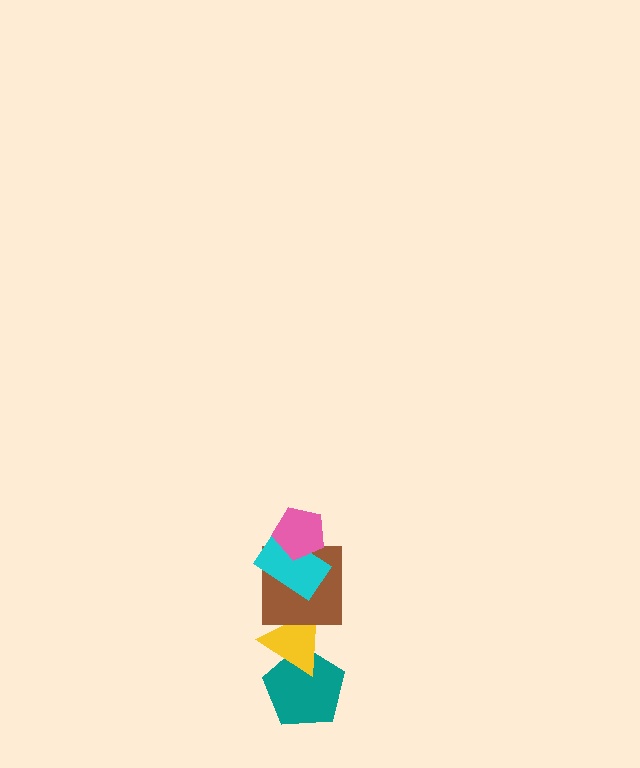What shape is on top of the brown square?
The cyan rectangle is on top of the brown square.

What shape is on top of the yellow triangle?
The brown square is on top of the yellow triangle.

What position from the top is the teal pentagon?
The teal pentagon is 5th from the top.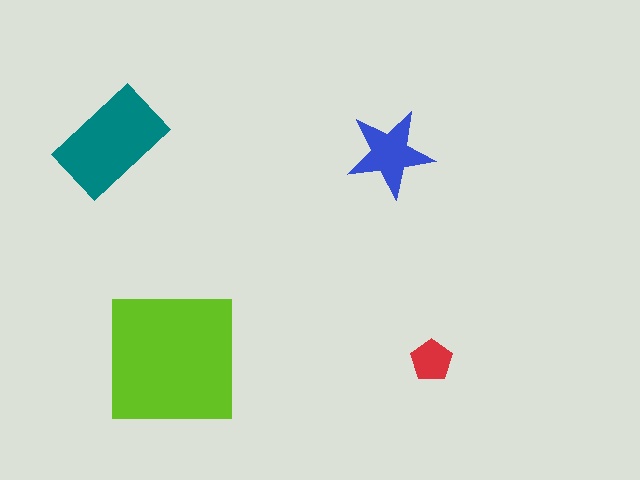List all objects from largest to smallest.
The lime square, the teal rectangle, the blue star, the red pentagon.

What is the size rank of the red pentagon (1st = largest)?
4th.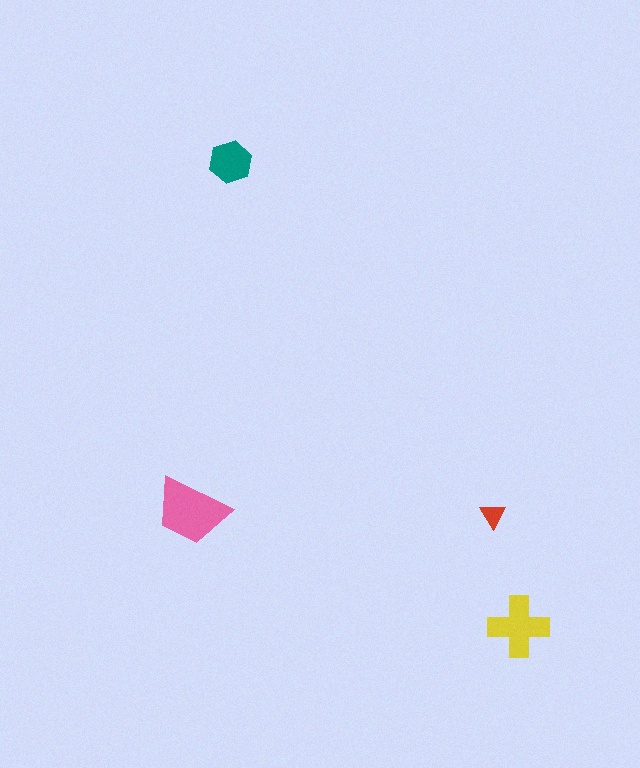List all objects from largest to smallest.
The pink trapezoid, the yellow cross, the teal hexagon, the red triangle.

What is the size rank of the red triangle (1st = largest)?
4th.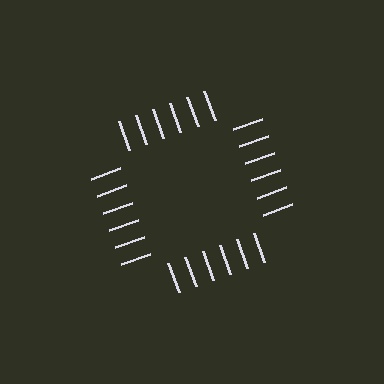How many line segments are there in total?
24 — 6 along each of the 4 edges.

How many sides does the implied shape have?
4 sides — the line-ends trace a square.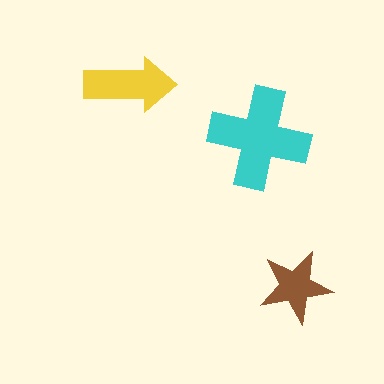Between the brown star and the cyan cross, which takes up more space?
The cyan cross.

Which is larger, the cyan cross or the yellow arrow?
The cyan cross.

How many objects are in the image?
There are 3 objects in the image.